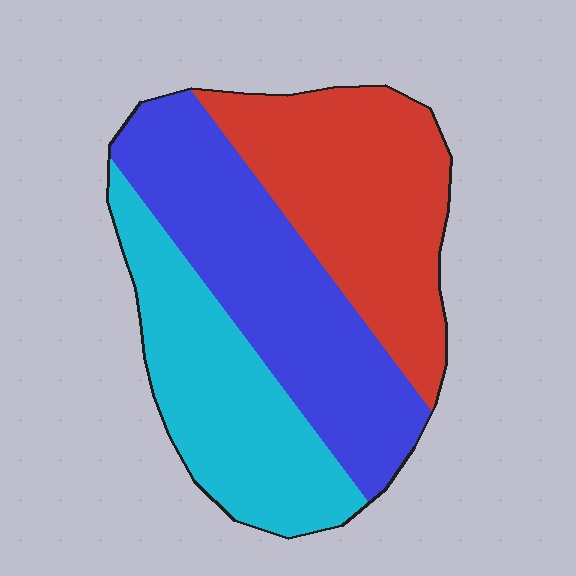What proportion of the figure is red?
Red takes up between a quarter and a half of the figure.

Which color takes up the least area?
Cyan, at roughly 30%.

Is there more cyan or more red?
Red.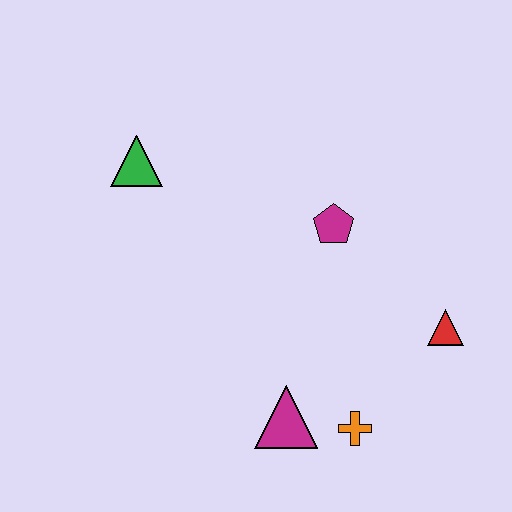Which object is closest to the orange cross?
The magenta triangle is closest to the orange cross.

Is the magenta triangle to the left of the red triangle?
Yes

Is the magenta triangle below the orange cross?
No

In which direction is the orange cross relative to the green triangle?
The orange cross is below the green triangle.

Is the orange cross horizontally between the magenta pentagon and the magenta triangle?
No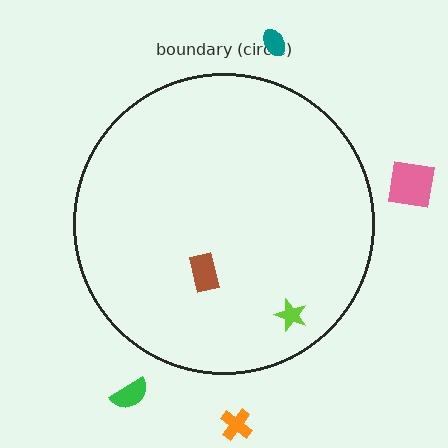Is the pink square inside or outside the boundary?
Outside.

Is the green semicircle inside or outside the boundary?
Outside.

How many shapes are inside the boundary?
2 inside, 4 outside.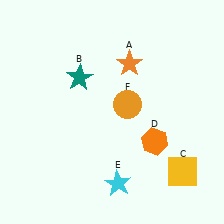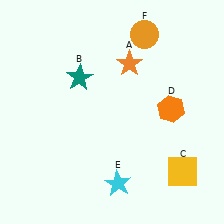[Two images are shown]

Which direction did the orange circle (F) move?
The orange circle (F) moved up.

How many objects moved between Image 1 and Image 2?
2 objects moved between the two images.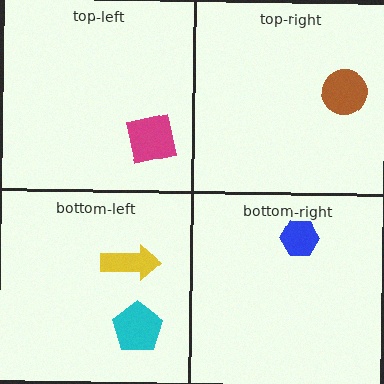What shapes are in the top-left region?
The magenta square.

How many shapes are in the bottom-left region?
2.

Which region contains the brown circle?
The top-right region.